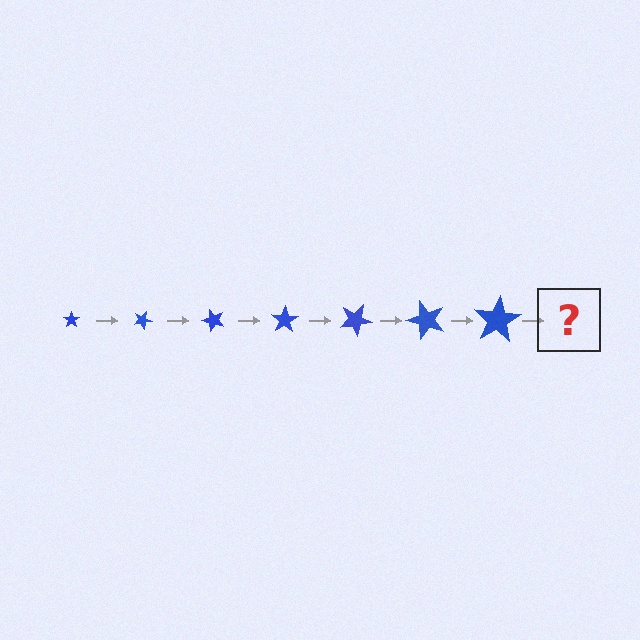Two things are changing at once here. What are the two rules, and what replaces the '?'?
The two rules are that the star grows larger each step and it rotates 25 degrees each step. The '?' should be a star, larger than the previous one and rotated 175 degrees from the start.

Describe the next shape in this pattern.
It should be a star, larger than the previous one and rotated 175 degrees from the start.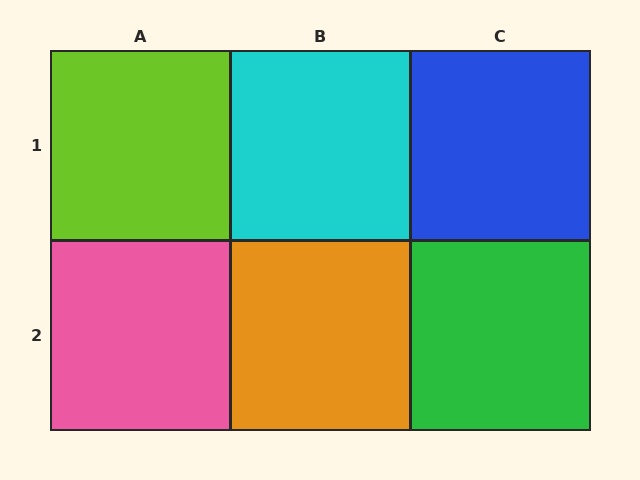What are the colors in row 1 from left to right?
Lime, cyan, blue.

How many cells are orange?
1 cell is orange.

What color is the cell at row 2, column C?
Green.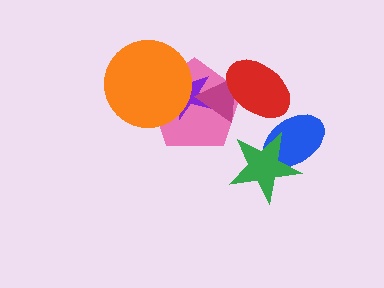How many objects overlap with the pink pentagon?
4 objects overlap with the pink pentagon.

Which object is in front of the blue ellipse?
The green star is in front of the blue ellipse.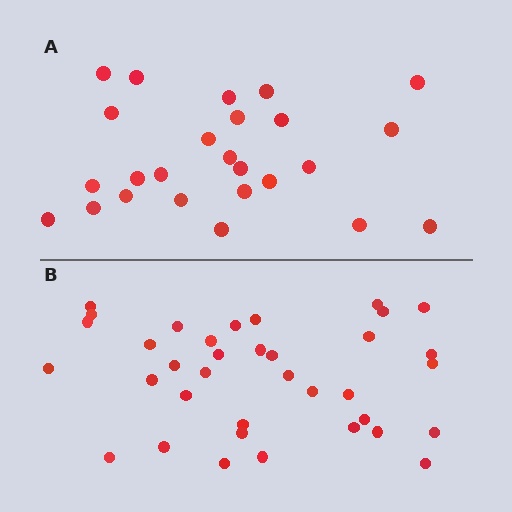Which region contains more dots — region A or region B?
Region B (the bottom region) has more dots.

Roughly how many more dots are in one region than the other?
Region B has roughly 12 or so more dots than region A.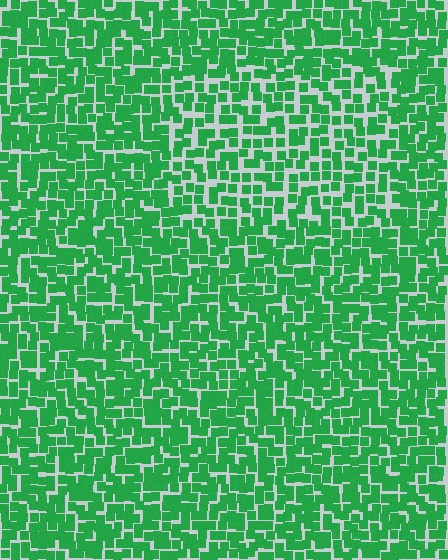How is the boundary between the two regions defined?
The boundary is defined by a change in element density (approximately 1.5x ratio). All elements are the same color, size, and shape.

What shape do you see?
I see a rectangle.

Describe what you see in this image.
The image contains small green elements arranged at two different densities. A rectangle-shaped region is visible where the elements are less densely packed than the surrounding area.